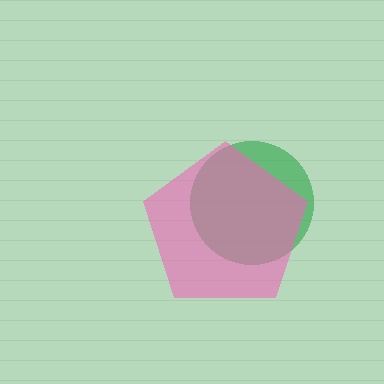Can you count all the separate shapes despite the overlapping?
Yes, there are 2 separate shapes.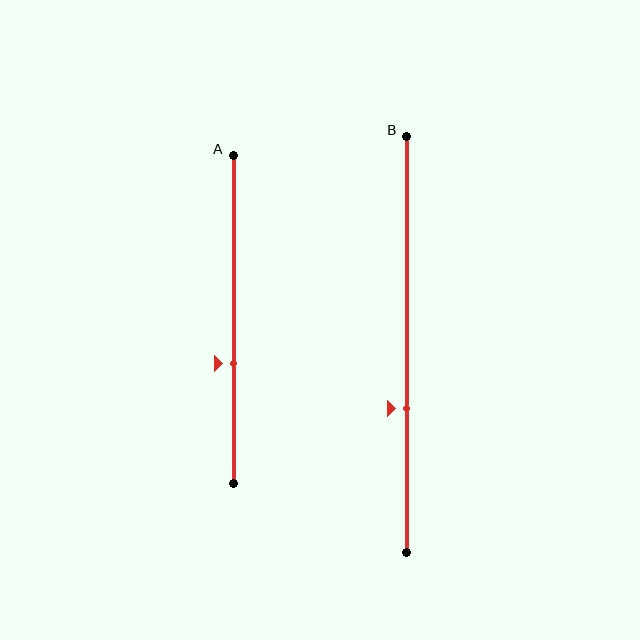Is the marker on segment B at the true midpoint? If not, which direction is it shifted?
No, the marker on segment B is shifted downward by about 15% of the segment length.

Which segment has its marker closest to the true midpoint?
Segment A has its marker closest to the true midpoint.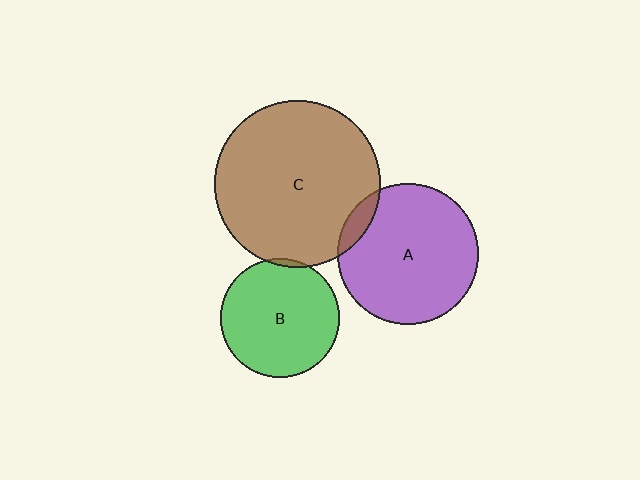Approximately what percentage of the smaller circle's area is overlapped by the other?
Approximately 5%.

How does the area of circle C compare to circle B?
Approximately 2.0 times.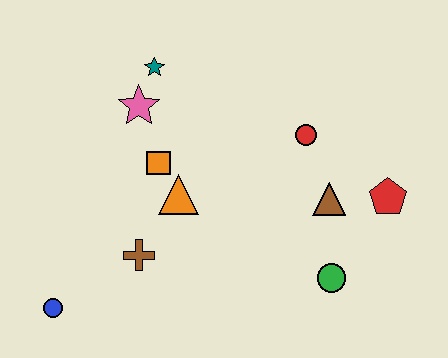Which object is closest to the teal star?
The pink star is closest to the teal star.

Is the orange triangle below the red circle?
Yes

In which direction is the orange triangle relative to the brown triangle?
The orange triangle is to the left of the brown triangle.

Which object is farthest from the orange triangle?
The red pentagon is farthest from the orange triangle.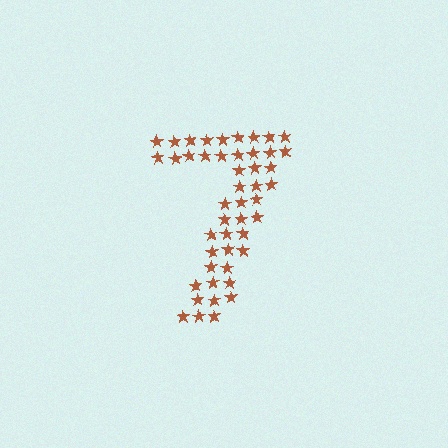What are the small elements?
The small elements are stars.